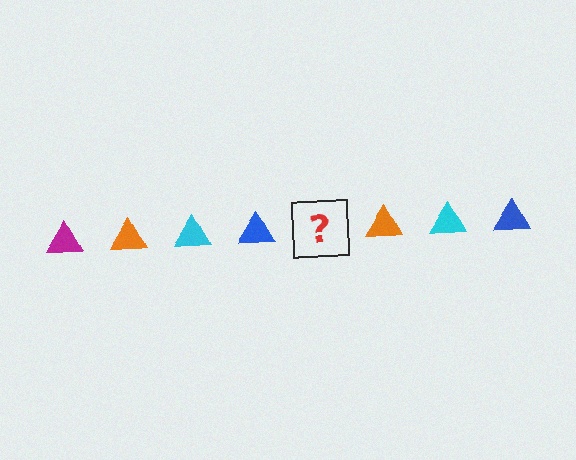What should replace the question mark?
The question mark should be replaced with a magenta triangle.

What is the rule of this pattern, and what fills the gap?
The rule is that the pattern cycles through magenta, orange, cyan, blue triangles. The gap should be filled with a magenta triangle.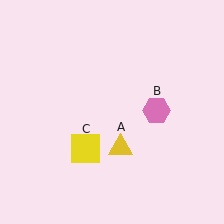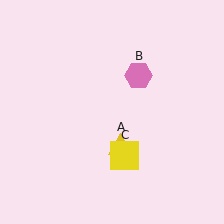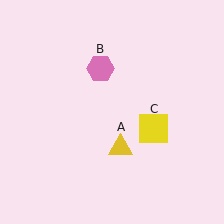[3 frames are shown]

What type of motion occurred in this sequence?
The pink hexagon (object B), yellow square (object C) rotated counterclockwise around the center of the scene.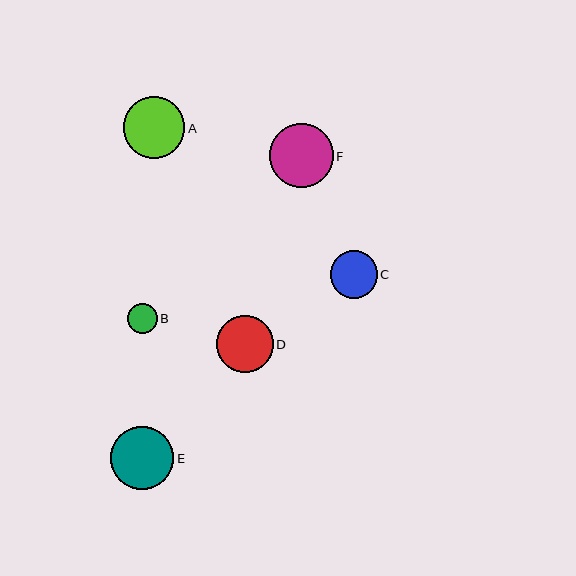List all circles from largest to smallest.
From largest to smallest: F, E, A, D, C, B.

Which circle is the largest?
Circle F is the largest with a size of approximately 64 pixels.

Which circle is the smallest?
Circle B is the smallest with a size of approximately 30 pixels.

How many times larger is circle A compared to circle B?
Circle A is approximately 2.0 times the size of circle B.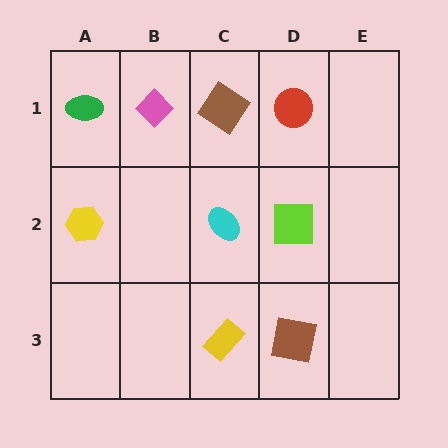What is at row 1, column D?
A red circle.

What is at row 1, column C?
A brown diamond.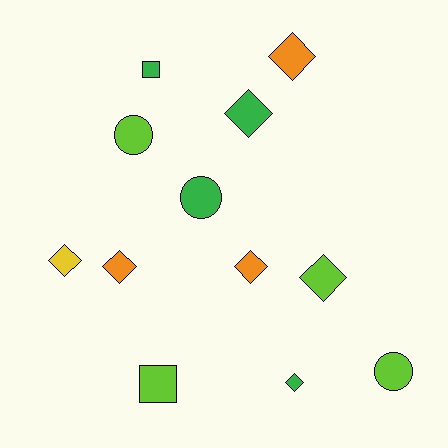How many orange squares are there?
There are no orange squares.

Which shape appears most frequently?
Diamond, with 7 objects.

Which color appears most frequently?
Lime, with 4 objects.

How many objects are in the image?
There are 12 objects.